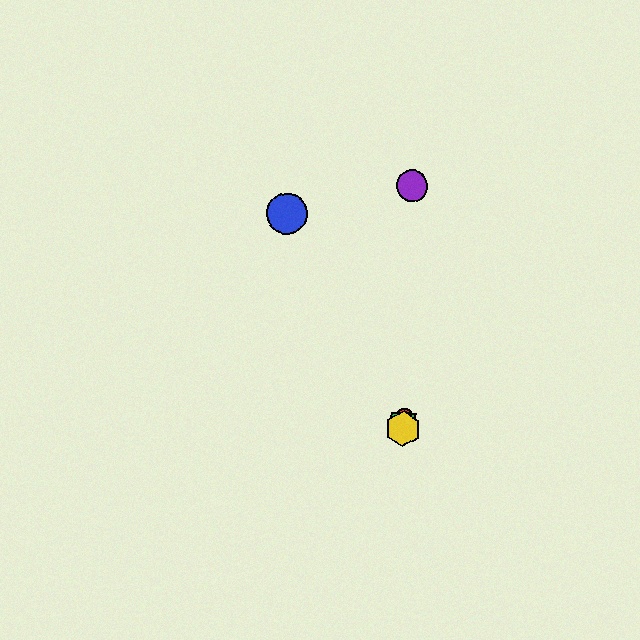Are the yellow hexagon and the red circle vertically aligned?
Yes, both are at x≈403.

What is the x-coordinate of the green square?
The green square is at x≈403.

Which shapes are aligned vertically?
The red circle, the green square, the yellow hexagon, the purple circle are aligned vertically.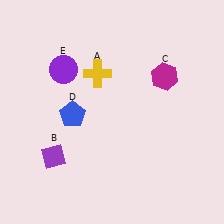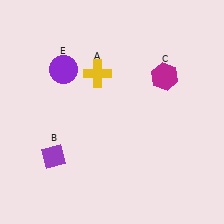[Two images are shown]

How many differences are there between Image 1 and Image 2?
There is 1 difference between the two images.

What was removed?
The blue pentagon (D) was removed in Image 2.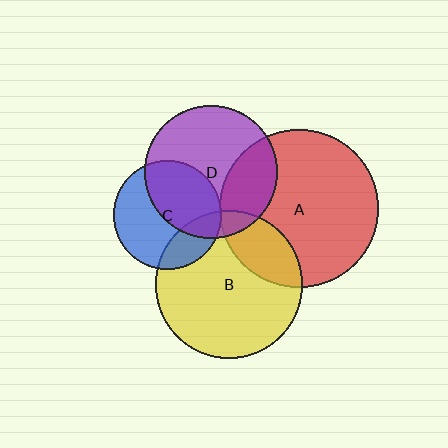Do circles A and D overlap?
Yes.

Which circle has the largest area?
Circle A (red).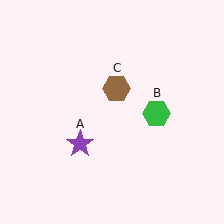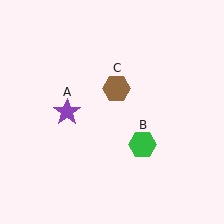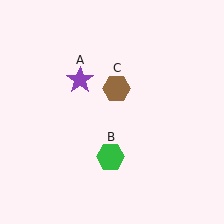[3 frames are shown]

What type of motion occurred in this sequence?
The purple star (object A), green hexagon (object B) rotated clockwise around the center of the scene.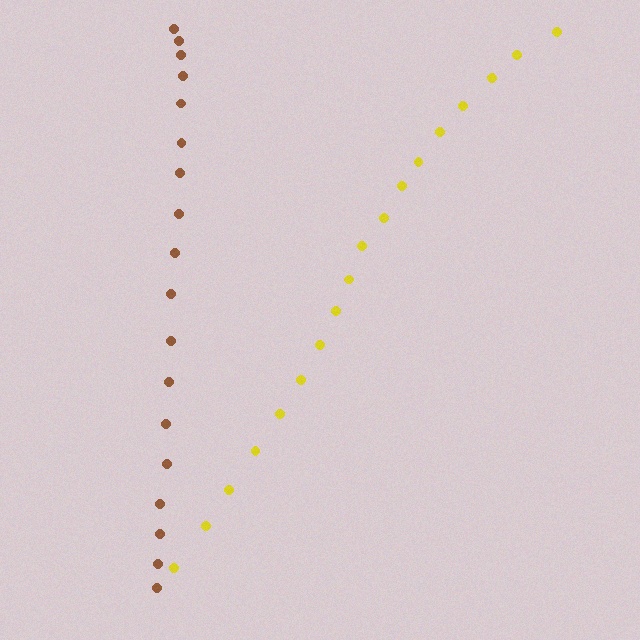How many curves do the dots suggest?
There are 2 distinct paths.